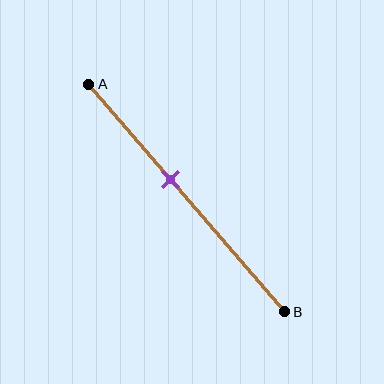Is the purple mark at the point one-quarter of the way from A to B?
No, the mark is at about 40% from A, not at the 25% one-quarter point.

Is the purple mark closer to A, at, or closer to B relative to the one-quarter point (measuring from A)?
The purple mark is closer to point B than the one-quarter point of segment AB.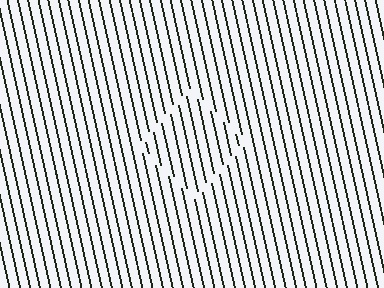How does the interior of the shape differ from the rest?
The interior of the shape contains the same grating, shifted by half a period — the contour is defined by the phase discontinuity where line-ends from the inner and outer gratings abut.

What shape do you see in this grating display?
An illusory square. The interior of the shape contains the same grating, shifted by half a period — the contour is defined by the phase discontinuity where line-ends from the inner and outer gratings abut.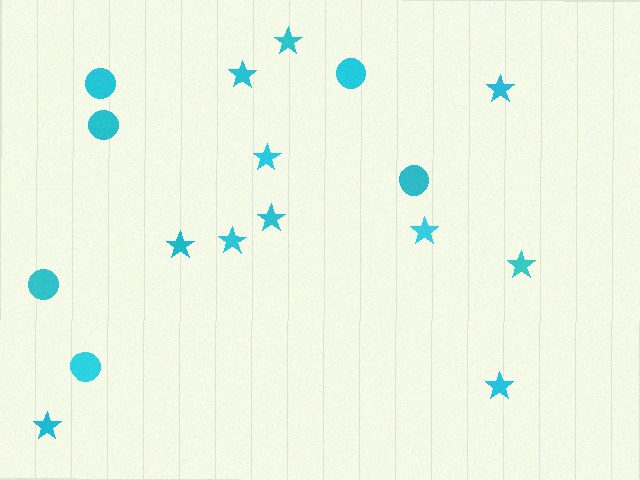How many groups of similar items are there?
There are 2 groups: one group of circles (6) and one group of stars (11).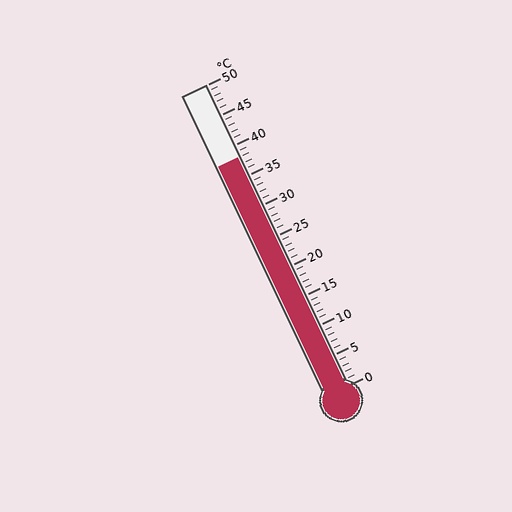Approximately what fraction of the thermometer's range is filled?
The thermometer is filled to approximately 75% of its range.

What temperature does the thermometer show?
The thermometer shows approximately 38°C.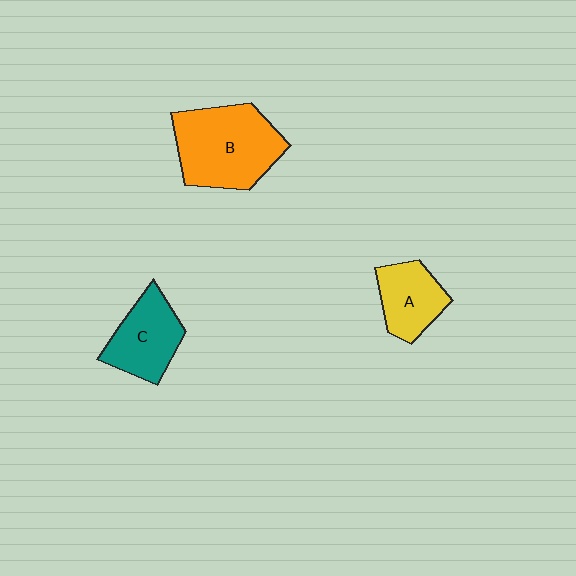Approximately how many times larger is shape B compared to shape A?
Approximately 1.9 times.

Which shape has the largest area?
Shape B (orange).